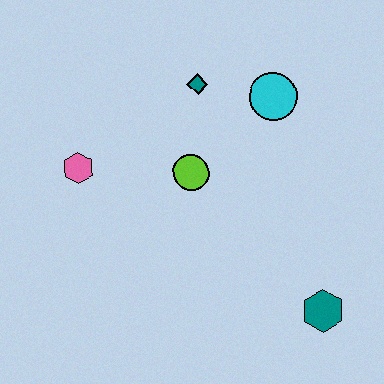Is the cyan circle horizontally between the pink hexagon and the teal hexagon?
Yes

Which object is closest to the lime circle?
The teal diamond is closest to the lime circle.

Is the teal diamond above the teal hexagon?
Yes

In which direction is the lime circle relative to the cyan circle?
The lime circle is to the left of the cyan circle.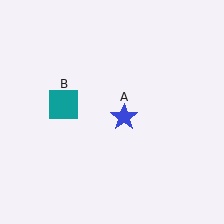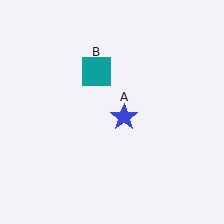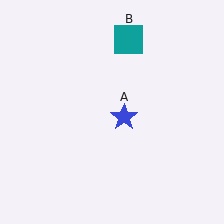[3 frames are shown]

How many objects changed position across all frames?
1 object changed position: teal square (object B).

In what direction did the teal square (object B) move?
The teal square (object B) moved up and to the right.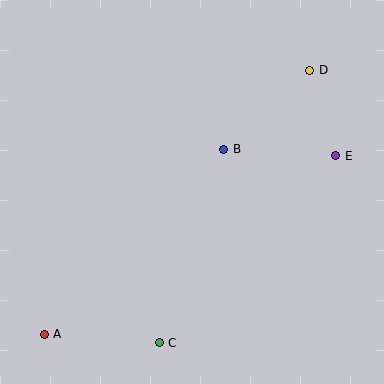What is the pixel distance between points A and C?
The distance between A and C is 115 pixels.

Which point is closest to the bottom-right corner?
Point C is closest to the bottom-right corner.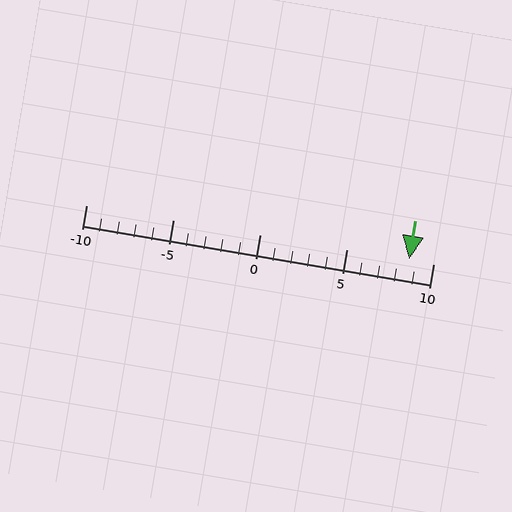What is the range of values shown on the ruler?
The ruler shows values from -10 to 10.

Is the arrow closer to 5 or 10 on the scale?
The arrow is closer to 10.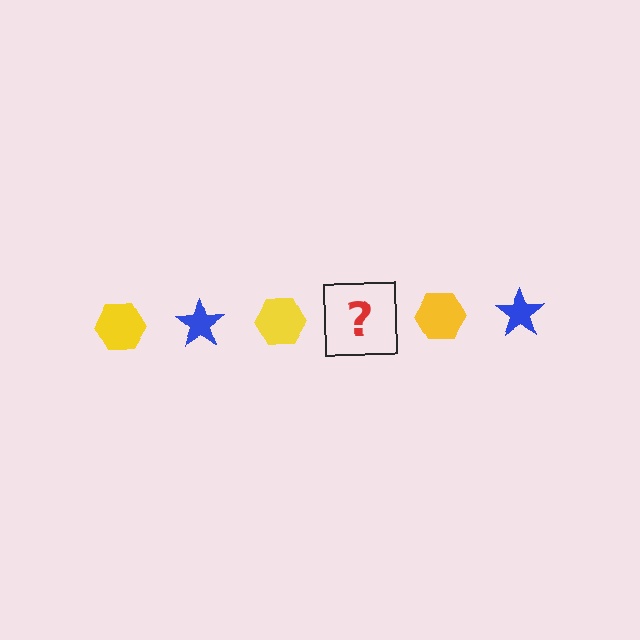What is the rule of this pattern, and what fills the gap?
The rule is that the pattern alternates between yellow hexagon and blue star. The gap should be filled with a blue star.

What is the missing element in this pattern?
The missing element is a blue star.